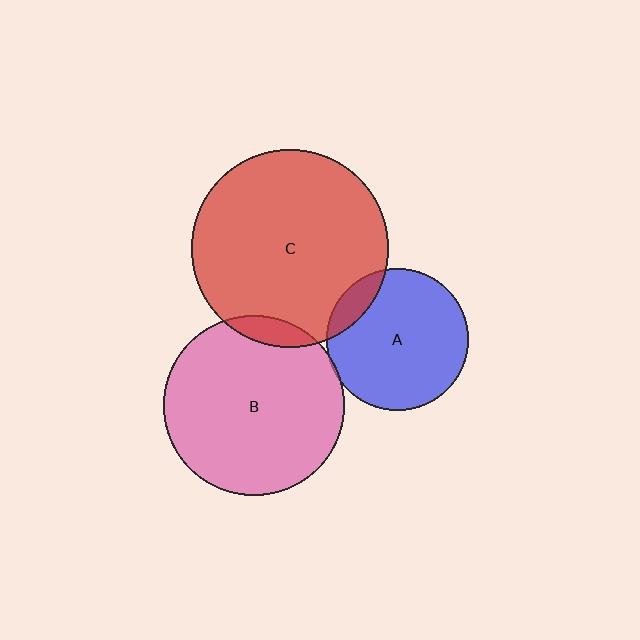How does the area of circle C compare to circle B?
Approximately 1.2 times.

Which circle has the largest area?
Circle C (red).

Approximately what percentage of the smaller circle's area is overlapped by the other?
Approximately 10%.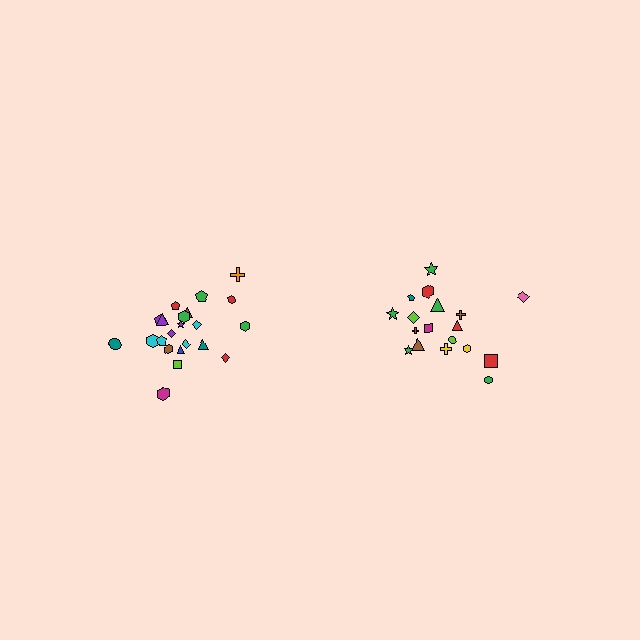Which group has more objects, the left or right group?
The left group.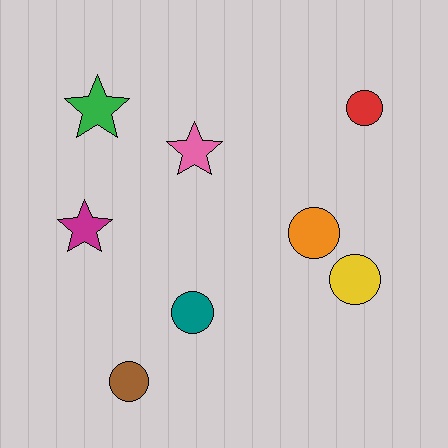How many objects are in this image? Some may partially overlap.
There are 8 objects.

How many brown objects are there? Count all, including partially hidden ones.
There is 1 brown object.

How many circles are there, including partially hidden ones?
There are 5 circles.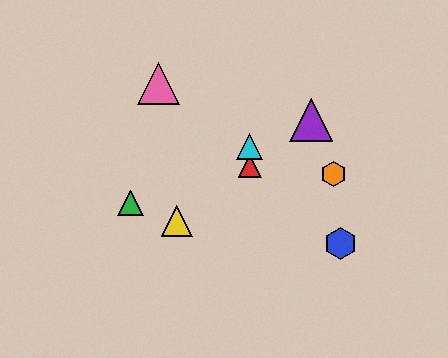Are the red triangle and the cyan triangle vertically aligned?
Yes, both are at x≈250.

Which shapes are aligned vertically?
The red triangle, the cyan triangle are aligned vertically.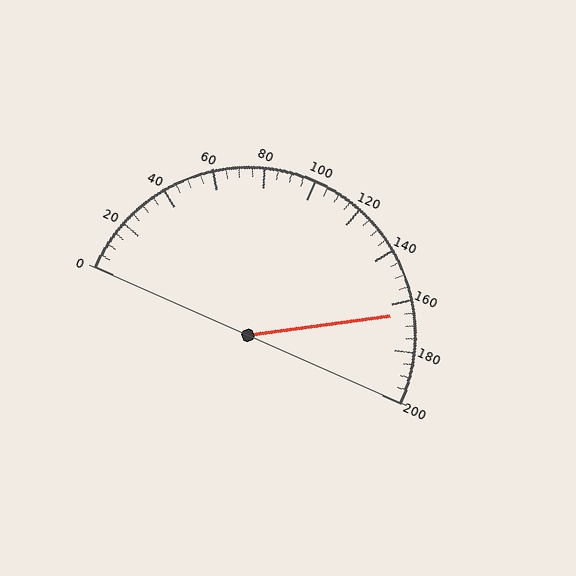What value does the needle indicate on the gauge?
The needle indicates approximately 165.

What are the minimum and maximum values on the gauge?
The gauge ranges from 0 to 200.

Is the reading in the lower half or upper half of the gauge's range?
The reading is in the upper half of the range (0 to 200).